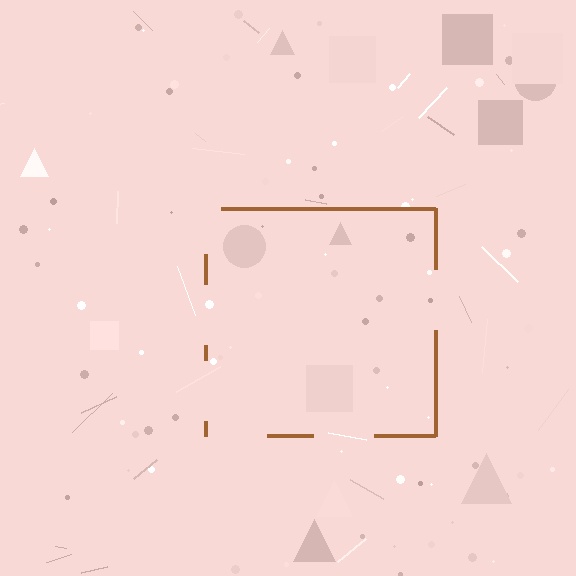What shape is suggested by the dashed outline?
The dashed outline suggests a square.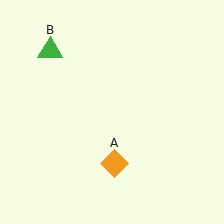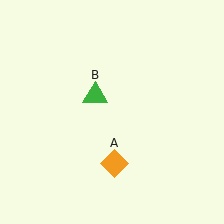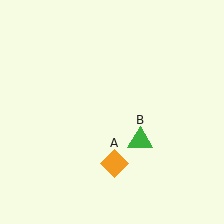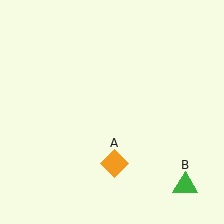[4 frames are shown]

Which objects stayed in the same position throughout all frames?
Orange diamond (object A) remained stationary.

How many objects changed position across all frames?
1 object changed position: green triangle (object B).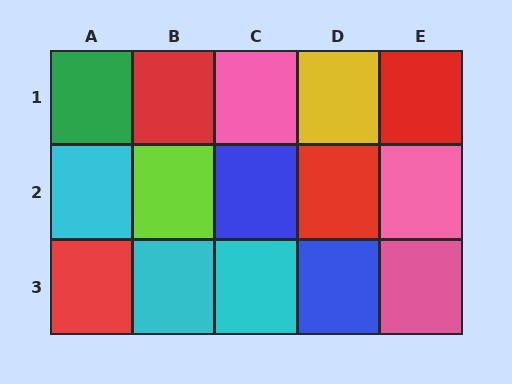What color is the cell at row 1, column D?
Yellow.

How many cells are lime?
1 cell is lime.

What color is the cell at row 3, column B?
Cyan.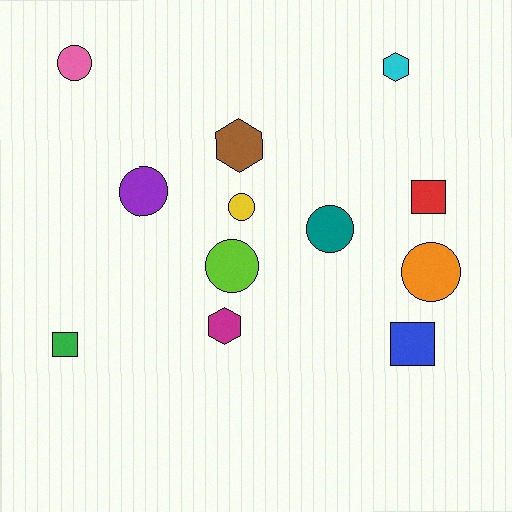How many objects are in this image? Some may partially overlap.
There are 12 objects.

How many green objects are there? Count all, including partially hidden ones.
There is 1 green object.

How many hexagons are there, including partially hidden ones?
There are 3 hexagons.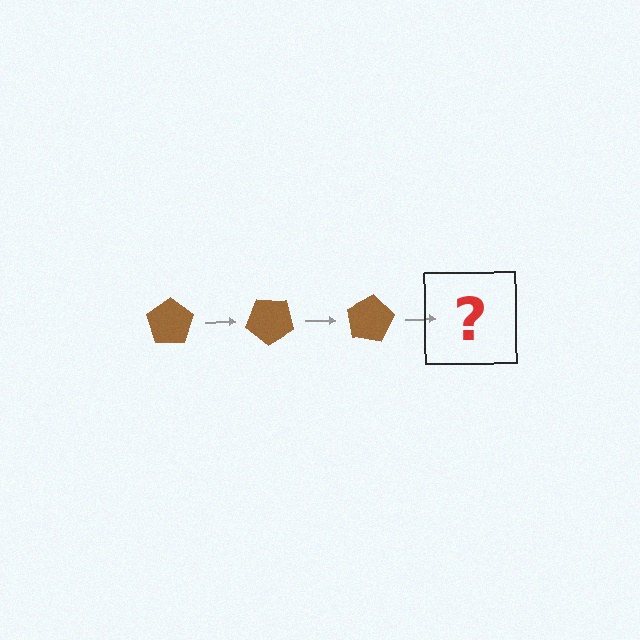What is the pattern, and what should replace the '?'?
The pattern is that the pentagon rotates 40 degrees each step. The '?' should be a brown pentagon rotated 120 degrees.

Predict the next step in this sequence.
The next step is a brown pentagon rotated 120 degrees.